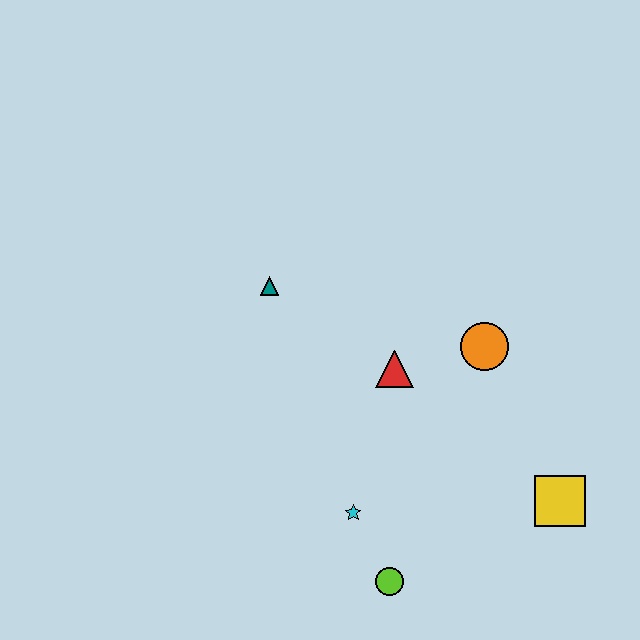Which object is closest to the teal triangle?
The red triangle is closest to the teal triangle.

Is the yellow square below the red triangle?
Yes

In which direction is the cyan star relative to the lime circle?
The cyan star is above the lime circle.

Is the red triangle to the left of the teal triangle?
No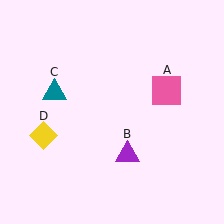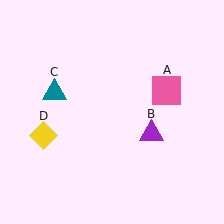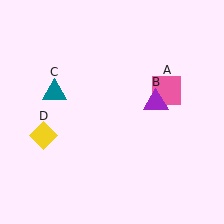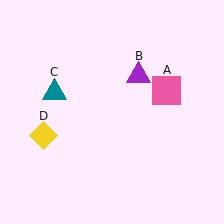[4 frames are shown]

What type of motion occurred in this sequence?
The purple triangle (object B) rotated counterclockwise around the center of the scene.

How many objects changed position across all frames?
1 object changed position: purple triangle (object B).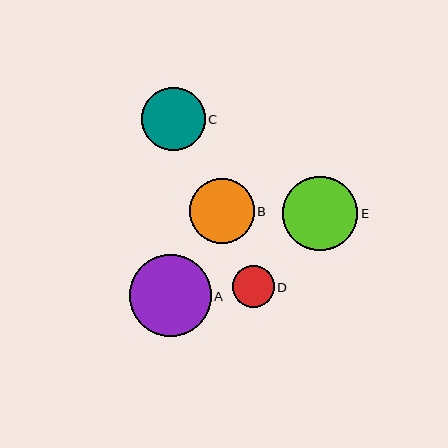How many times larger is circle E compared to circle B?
Circle E is approximately 1.1 times the size of circle B.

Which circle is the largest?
Circle A is the largest with a size of approximately 82 pixels.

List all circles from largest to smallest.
From largest to smallest: A, E, B, C, D.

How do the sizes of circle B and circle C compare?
Circle B and circle C are approximately the same size.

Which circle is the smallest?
Circle D is the smallest with a size of approximately 42 pixels.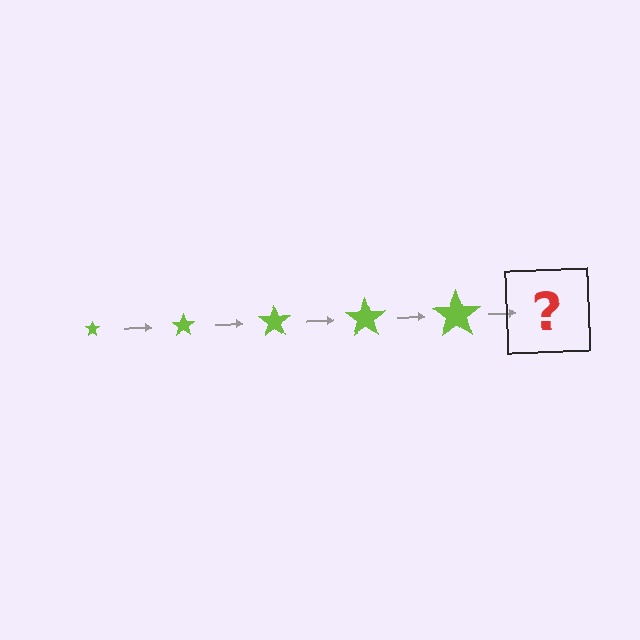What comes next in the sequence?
The next element should be a lime star, larger than the previous one.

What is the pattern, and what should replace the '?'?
The pattern is that the star gets progressively larger each step. The '?' should be a lime star, larger than the previous one.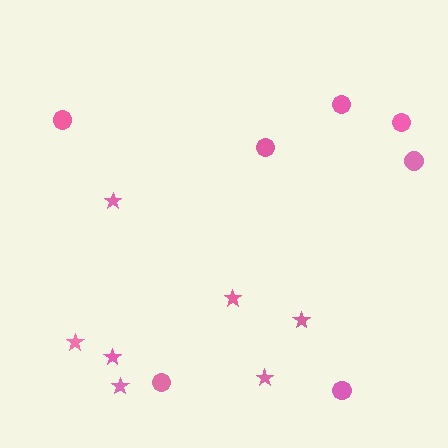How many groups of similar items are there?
There are 2 groups: one group of circles (7) and one group of stars (7).